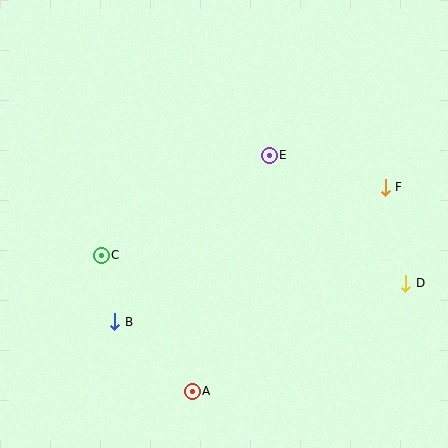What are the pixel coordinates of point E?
Point E is at (269, 155).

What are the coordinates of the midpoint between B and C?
The midpoint between B and C is at (108, 288).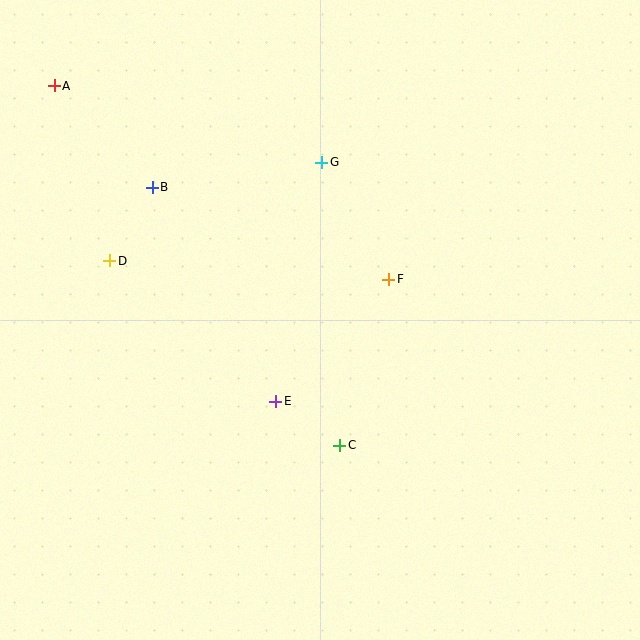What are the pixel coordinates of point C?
Point C is at (340, 445).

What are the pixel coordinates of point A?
Point A is at (54, 86).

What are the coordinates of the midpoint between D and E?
The midpoint between D and E is at (193, 331).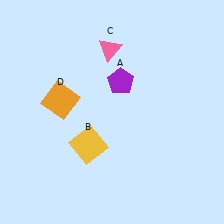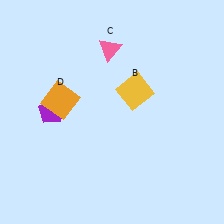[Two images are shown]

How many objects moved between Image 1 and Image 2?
2 objects moved between the two images.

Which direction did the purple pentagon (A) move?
The purple pentagon (A) moved left.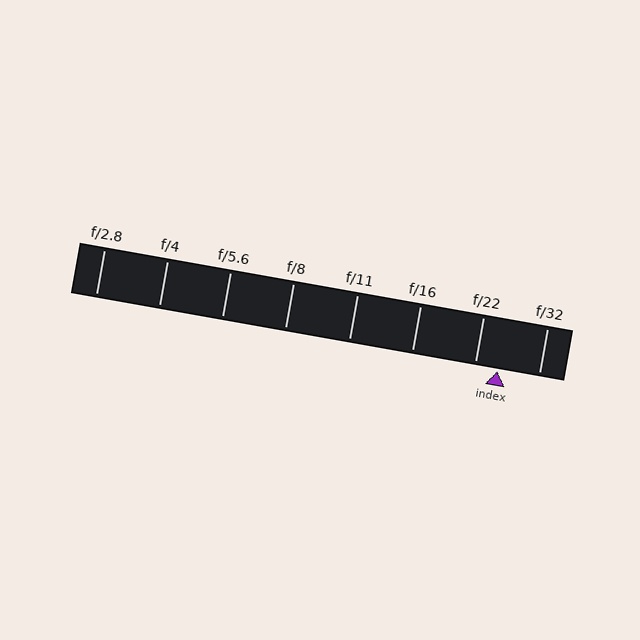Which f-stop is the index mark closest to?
The index mark is closest to f/22.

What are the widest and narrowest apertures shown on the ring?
The widest aperture shown is f/2.8 and the narrowest is f/32.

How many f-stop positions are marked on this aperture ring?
There are 8 f-stop positions marked.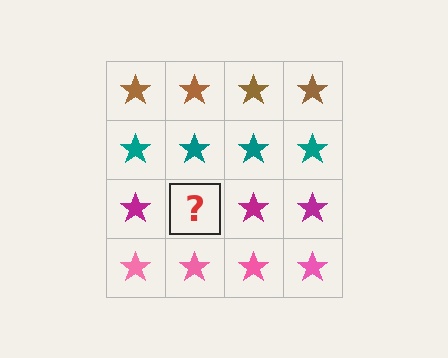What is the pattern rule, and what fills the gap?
The rule is that each row has a consistent color. The gap should be filled with a magenta star.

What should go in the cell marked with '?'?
The missing cell should contain a magenta star.